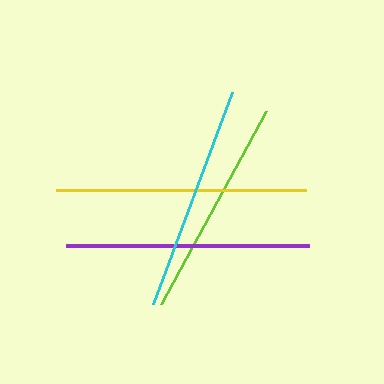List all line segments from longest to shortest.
From longest to shortest: yellow, purple, cyan, lime.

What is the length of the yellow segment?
The yellow segment is approximately 250 pixels long.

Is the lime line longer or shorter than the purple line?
The purple line is longer than the lime line.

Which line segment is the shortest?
The lime line is the shortest at approximately 220 pixels.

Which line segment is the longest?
The yellow line is the longest at approximately 250 pixels.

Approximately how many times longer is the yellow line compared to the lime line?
The yellow line is approximately 1.1 times the length of the lime line.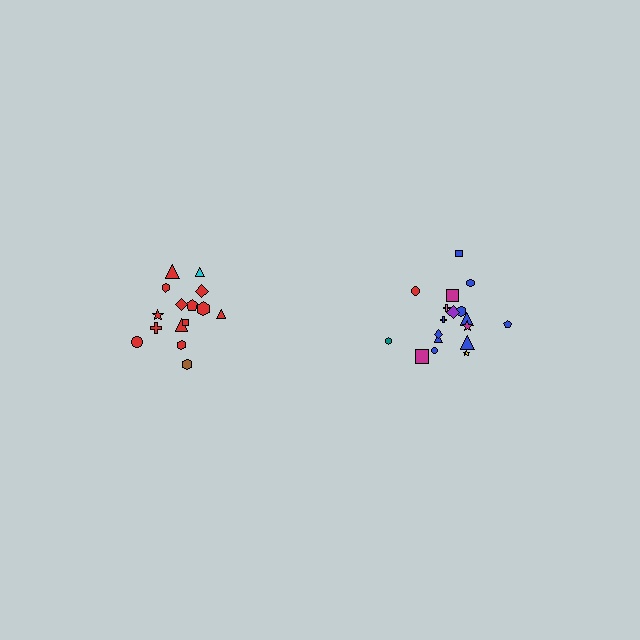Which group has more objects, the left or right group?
The right group.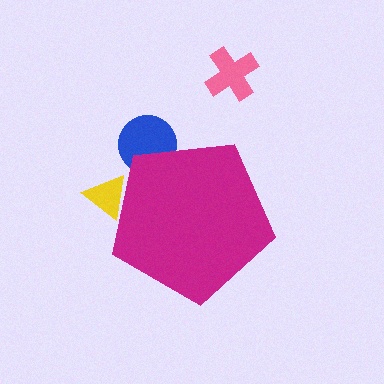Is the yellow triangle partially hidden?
Yes, the yellow triangle is partially hidden behind the magenta pentagon.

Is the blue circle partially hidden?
Yes, the blue circle is partially hidden behind the magenta pentagon.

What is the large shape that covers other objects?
A magenta pentagon.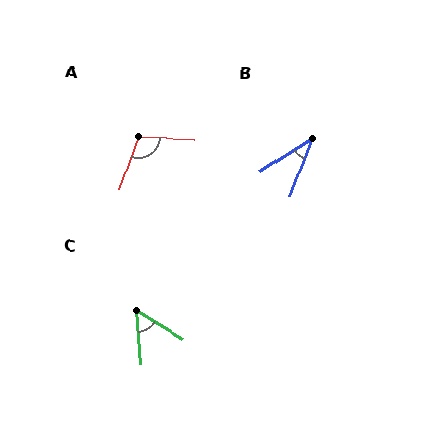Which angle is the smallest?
B, at approximately 37 degrees.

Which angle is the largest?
A, at approximately 107 degrees.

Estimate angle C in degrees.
Approximately 54 degrees.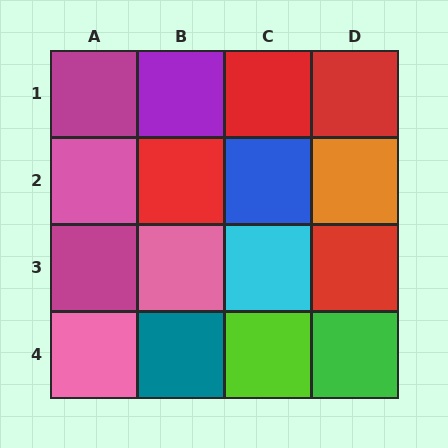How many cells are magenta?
2 cells are magenta.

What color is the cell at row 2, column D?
Orange.